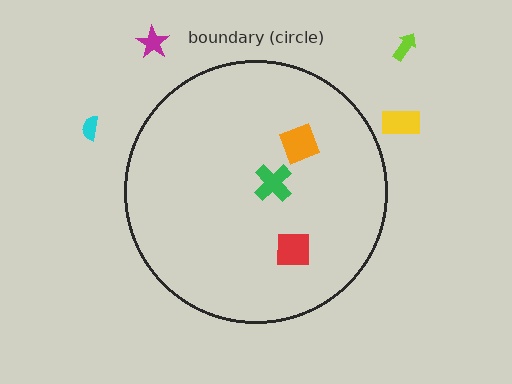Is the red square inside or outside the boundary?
Inside.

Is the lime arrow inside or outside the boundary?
Outside.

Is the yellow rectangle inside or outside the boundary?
Outside.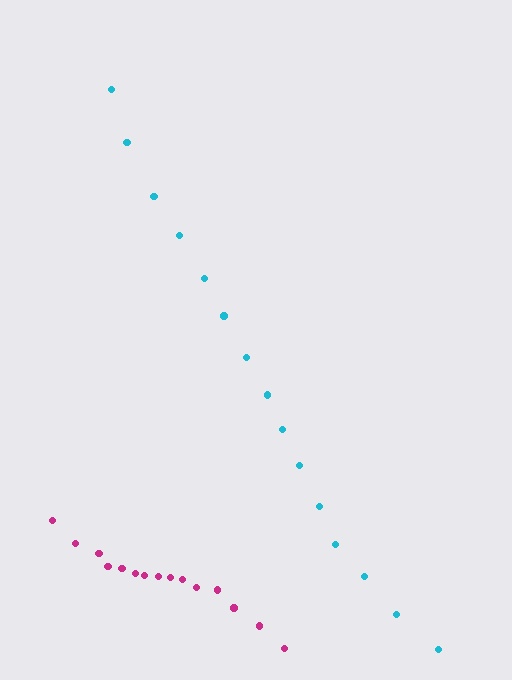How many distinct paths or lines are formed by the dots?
There are 2 distinct paths.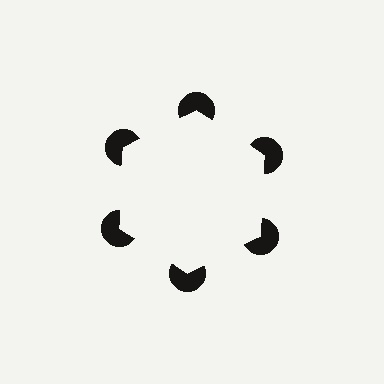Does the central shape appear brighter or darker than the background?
It typically appears slightly brighter than the background, even though no actual brightness change is drawn.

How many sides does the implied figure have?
6 sides.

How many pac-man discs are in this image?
There are 6 — one at each vertex of the illusory hexagon.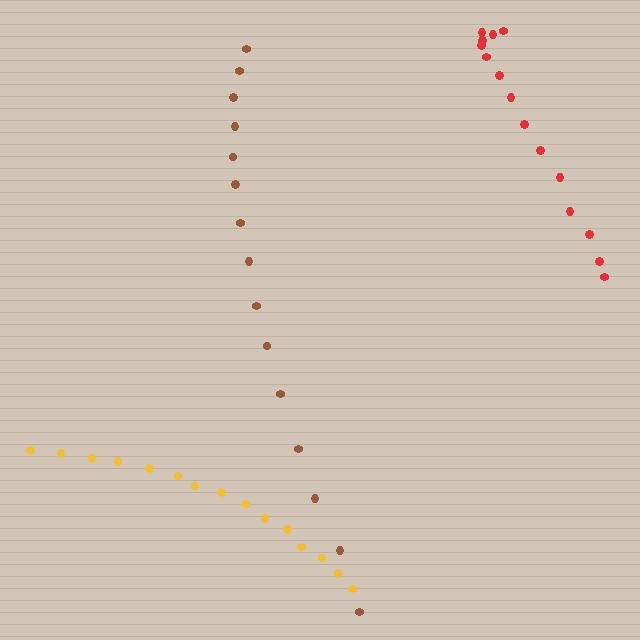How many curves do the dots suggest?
There are 3 distinct paths.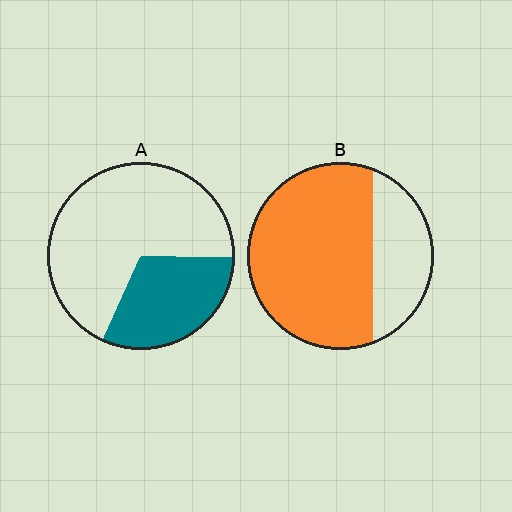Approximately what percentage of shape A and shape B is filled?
A is approximately 30% and B is approximately 70%.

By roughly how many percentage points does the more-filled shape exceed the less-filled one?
By roughly 40 percentage points (B over A).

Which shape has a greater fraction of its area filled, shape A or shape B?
Shape B.